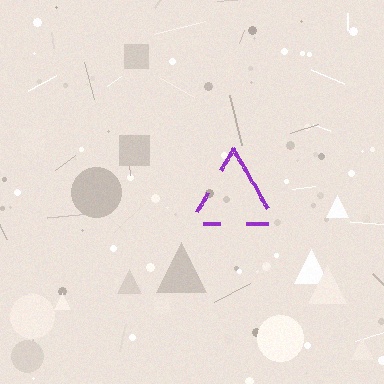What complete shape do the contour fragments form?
The contour fragments form a triangle.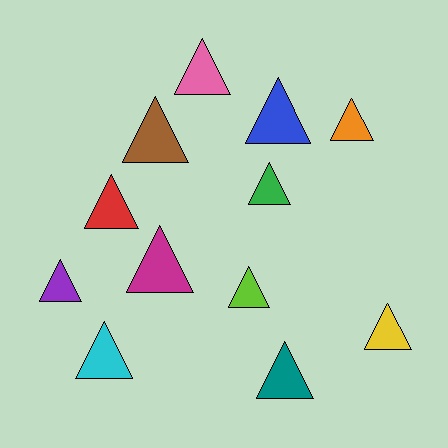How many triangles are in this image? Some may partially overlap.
There are 12 triangles.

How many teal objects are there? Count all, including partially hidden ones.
There is 1 teal object.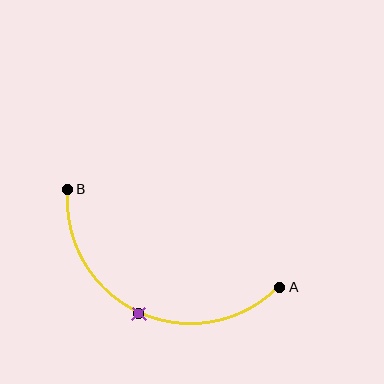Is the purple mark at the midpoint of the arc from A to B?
Yes. The purple mark lies on the arc at equal arc-length from both A and B — it is the arc midpoint.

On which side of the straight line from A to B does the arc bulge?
The arc bulges below the straight line connecting A and B.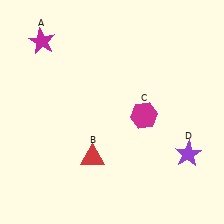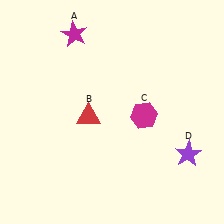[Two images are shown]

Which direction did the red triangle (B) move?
The red triangle (B) moved up.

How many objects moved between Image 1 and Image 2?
2 objects moved between the two images.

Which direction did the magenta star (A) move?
The magenta star (A) moved right.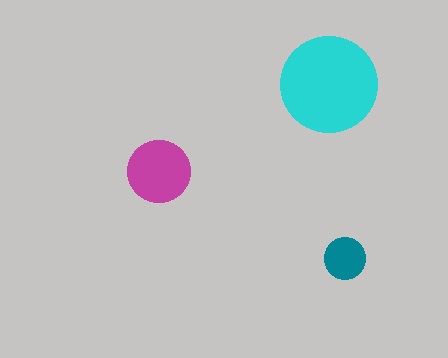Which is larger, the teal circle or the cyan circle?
The cyan one.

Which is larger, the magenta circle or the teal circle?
The magenta one.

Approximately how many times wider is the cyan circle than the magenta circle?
About 1.5 times wider.